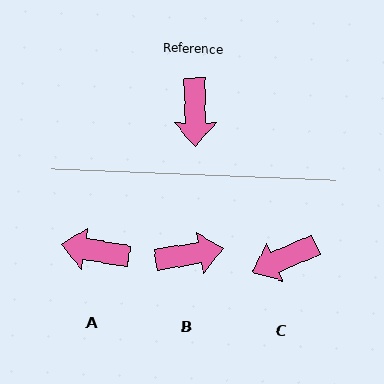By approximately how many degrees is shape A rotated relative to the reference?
Approximately 101 degrees clockwise.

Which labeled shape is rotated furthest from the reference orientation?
A, about 101 degrees away.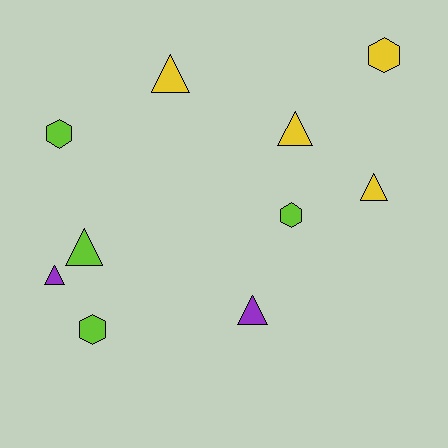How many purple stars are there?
There are no purple stars.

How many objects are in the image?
There are 10 objects.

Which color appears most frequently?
Lime, with 4 objects.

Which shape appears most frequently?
Triangle, with 6 objects.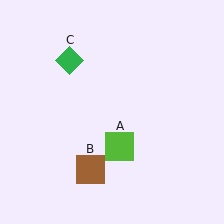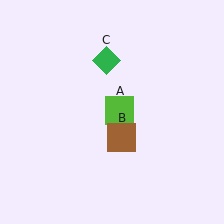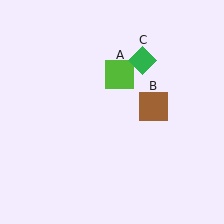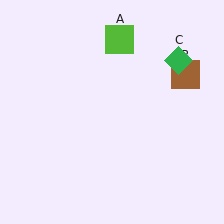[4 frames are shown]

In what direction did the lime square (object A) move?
The lime square (object A) moved up.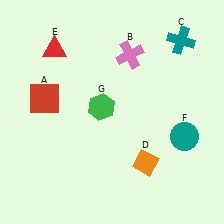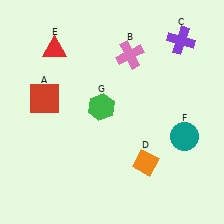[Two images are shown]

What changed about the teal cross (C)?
In Image 1, C is teal. In Image 2, it changed to purple.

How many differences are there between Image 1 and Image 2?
There is 1 difference between the two images.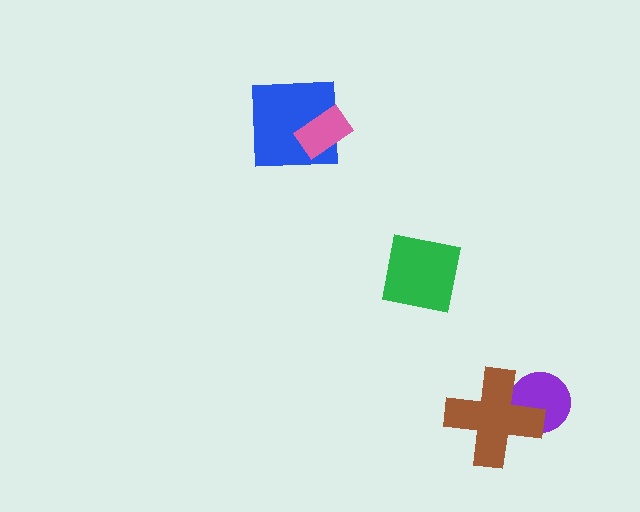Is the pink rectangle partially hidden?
No, no other shape covers it.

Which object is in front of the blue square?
The pink rectangle is in front of the blue square.